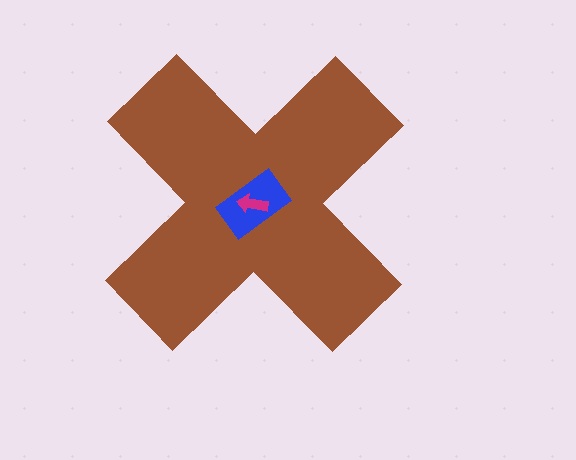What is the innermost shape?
The magenta arrow.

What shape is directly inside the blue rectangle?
The magenta arrow.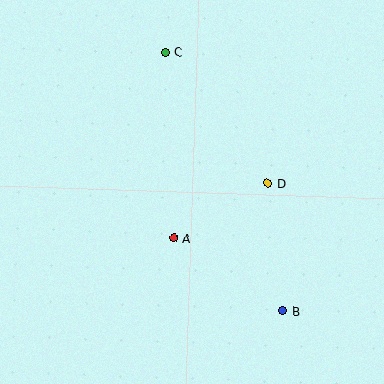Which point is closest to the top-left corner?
Point C is closest to the top-left corner.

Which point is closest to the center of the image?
Point A at (174, 238) is closest to the center.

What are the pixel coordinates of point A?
Point A is at (174, 238).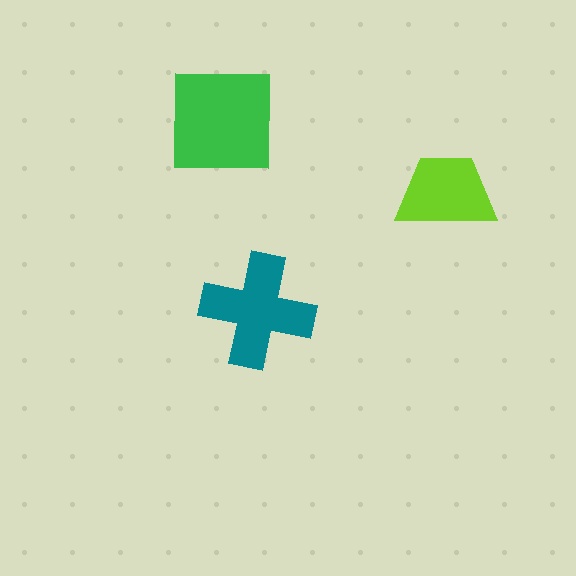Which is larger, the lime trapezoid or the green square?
The green square.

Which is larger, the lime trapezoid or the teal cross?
The teal cross.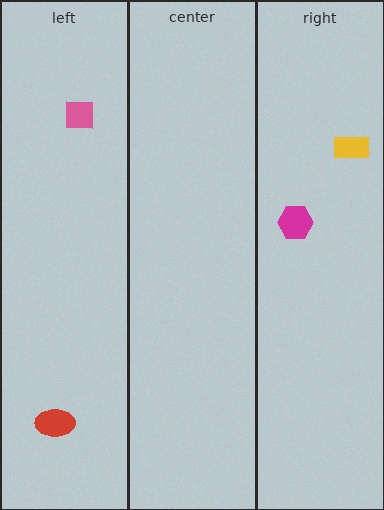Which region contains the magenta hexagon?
The right region.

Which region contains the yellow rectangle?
The right region.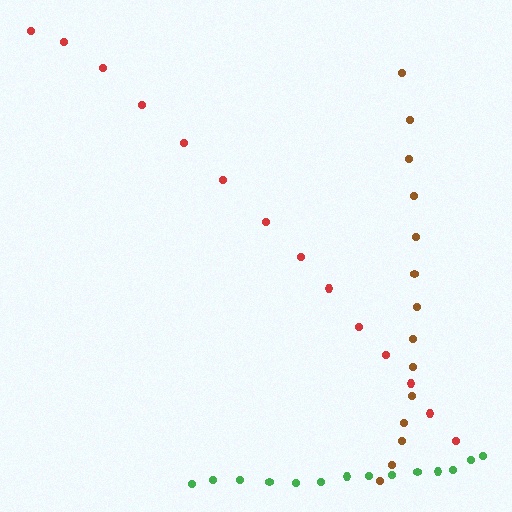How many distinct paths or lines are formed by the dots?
There are 3 distinct paths.